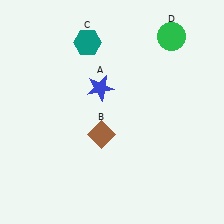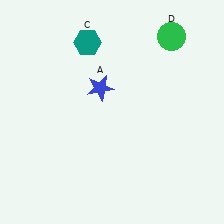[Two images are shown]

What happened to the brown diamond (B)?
The brown diamond (B) was removed in Image 2. It was in the bottom-left area of Image 1.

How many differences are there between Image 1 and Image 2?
There is 1 difference between the two images.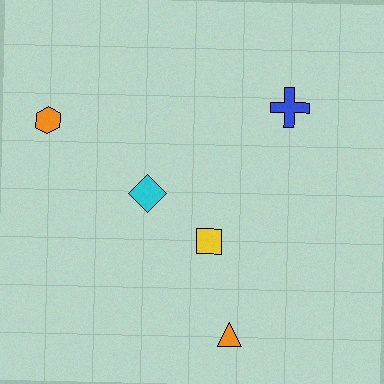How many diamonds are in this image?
There is 1 diamond.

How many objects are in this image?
There are 5 objects.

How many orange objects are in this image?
There are 2 orange objects.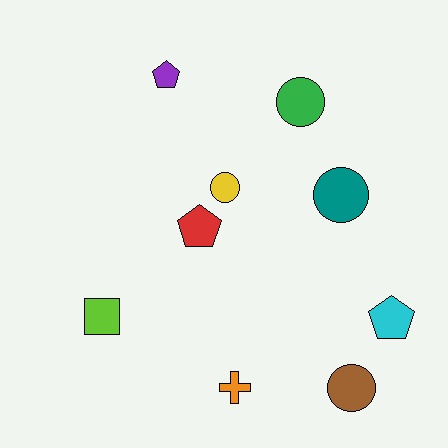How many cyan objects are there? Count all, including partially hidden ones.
There is 1 cyan object.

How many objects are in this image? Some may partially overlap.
There are 9 objects.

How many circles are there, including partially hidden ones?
There are 4 circles.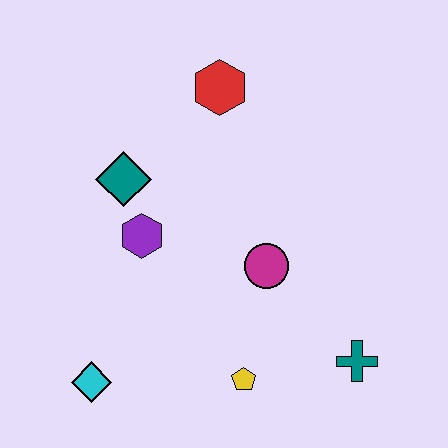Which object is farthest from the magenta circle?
The cyan diamond is farthest from the magenta circle.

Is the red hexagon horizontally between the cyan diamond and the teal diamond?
No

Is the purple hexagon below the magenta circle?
No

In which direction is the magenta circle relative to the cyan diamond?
The magenta circle is to the right of the cyan diamond.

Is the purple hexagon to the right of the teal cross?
No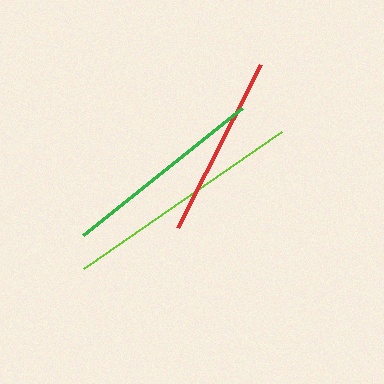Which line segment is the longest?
The lime line is the longest at approximately 241 pixels.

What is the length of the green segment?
The green segment is approximately 204 pixels long.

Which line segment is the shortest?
The red line is the shortest at approximately 182 pixels.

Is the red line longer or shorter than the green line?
The green line is longer than the red line.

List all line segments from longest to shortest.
From longest to shortest: lime, green, red.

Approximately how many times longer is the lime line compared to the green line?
The lime line is approximately 1.2 times the length of the green line.